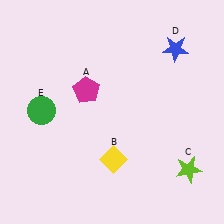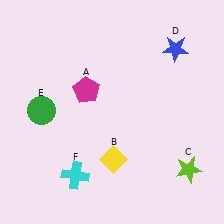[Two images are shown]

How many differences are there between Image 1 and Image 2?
There is 1 difference between the two images.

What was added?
A cyan cross (F) was added in Image 2.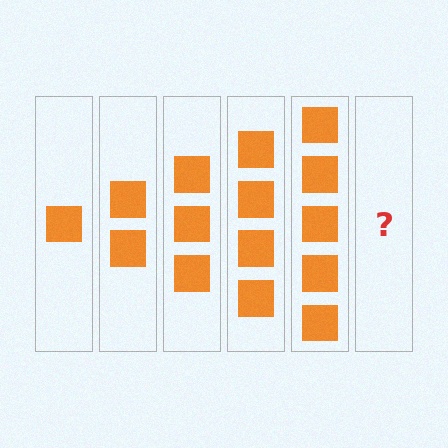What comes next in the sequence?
The next element should be 6 squares.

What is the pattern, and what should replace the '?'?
The pattern is that each step adds one more square. The '?' should be 6 squares.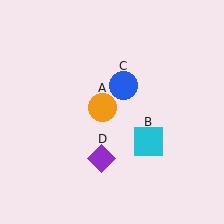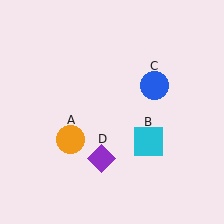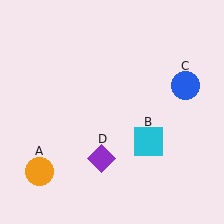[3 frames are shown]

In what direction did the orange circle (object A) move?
The orange circle (object A) moved down and to the left.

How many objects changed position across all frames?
2 objects changed position: orange circle (object A), blue circle (object C).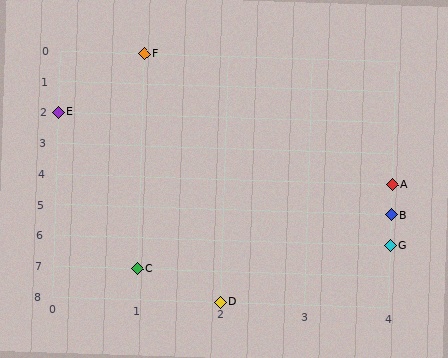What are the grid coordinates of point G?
Point G is at grid coordinates (4, 6).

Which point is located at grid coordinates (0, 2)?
Point E is at (0, 2).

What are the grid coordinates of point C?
Point C is at grid coordinates (1, 7).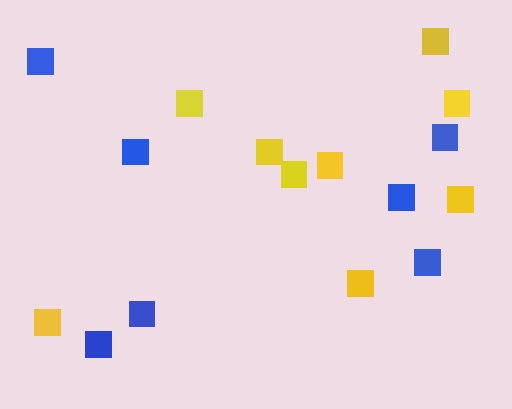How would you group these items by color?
There are 2 groups: one group of blue squares (7) and one group of yellow squares (9).